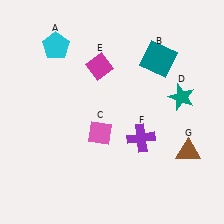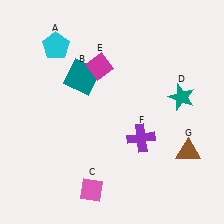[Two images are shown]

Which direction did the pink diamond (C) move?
The pink diamond (C) moved down.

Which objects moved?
The objects that moved are: the teal square (B), the pink diamond (C).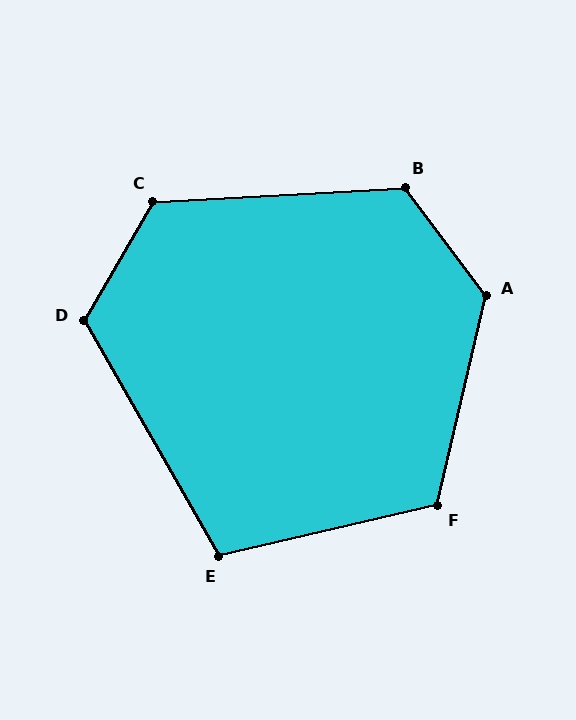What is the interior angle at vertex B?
Approximately 124 degrees (obtuse).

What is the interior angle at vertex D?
Approximately 120 degrees (obtuse).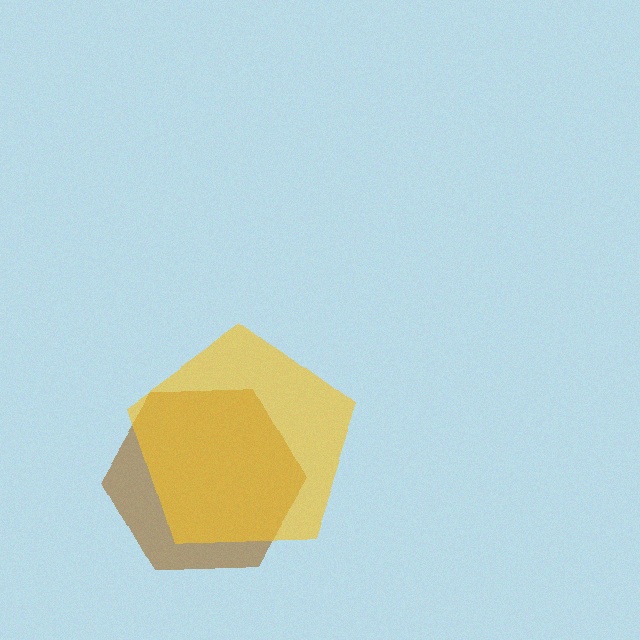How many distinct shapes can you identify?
There are 2 distinct shapes: a brown hexagon, a yellow pentagon.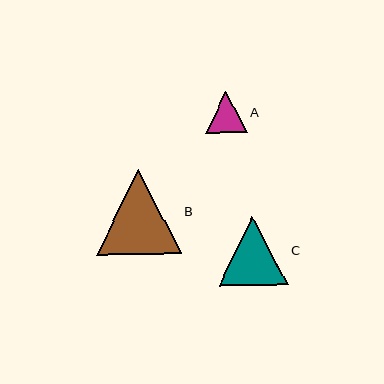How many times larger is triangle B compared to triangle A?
Triangle B is approximately 2.0 times the size of triangle A.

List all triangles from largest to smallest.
From largest to smallest: B, C, A.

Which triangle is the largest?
Triangle B is the largest with a size of approximately 85 pixels.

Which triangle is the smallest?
Triangle A is the smallest with a size of approximately 42 pixels.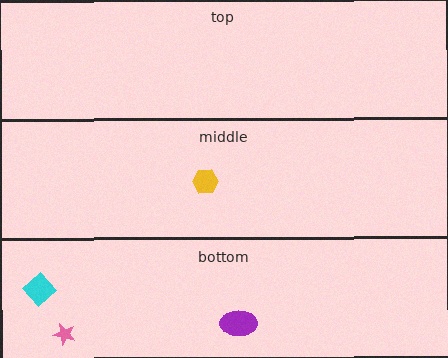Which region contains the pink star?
The bottom region.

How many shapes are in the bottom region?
3.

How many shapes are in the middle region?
1.